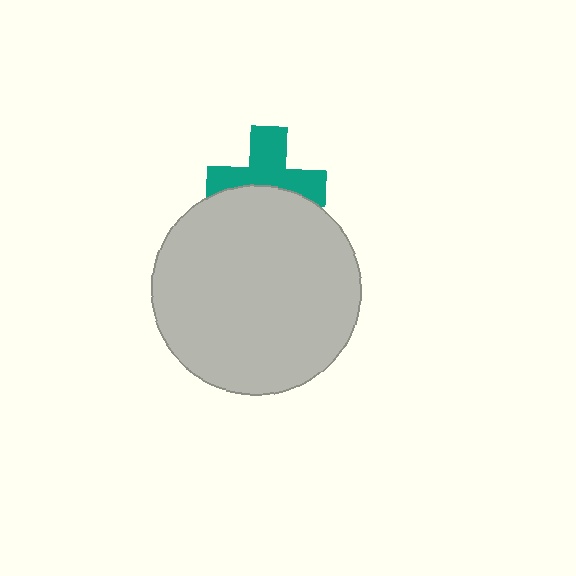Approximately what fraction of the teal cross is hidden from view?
Roughly 43% of the teal cross is hidden behind the light gray circle.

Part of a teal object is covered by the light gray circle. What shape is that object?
It is a cross.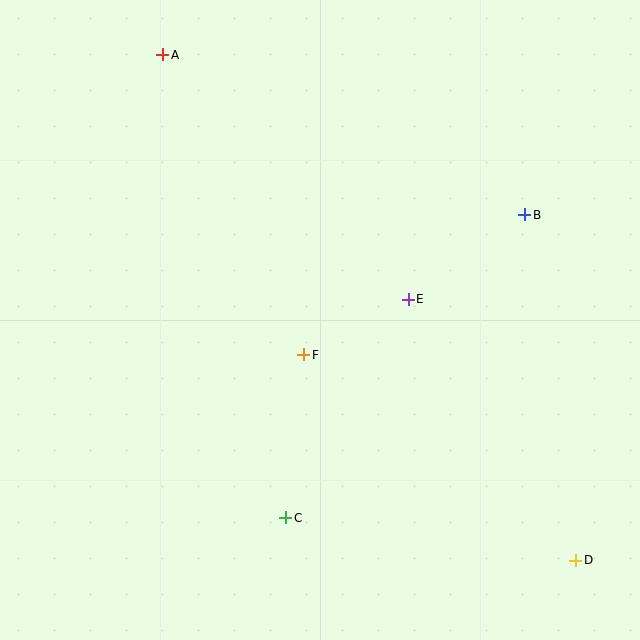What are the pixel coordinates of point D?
Point D is at (576, 560).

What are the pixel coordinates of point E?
Point E is at (408, 299).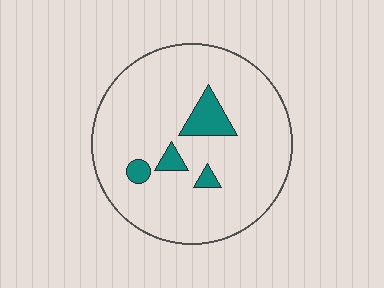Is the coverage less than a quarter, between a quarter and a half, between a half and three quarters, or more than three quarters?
Less than a quarter.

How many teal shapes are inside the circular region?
4.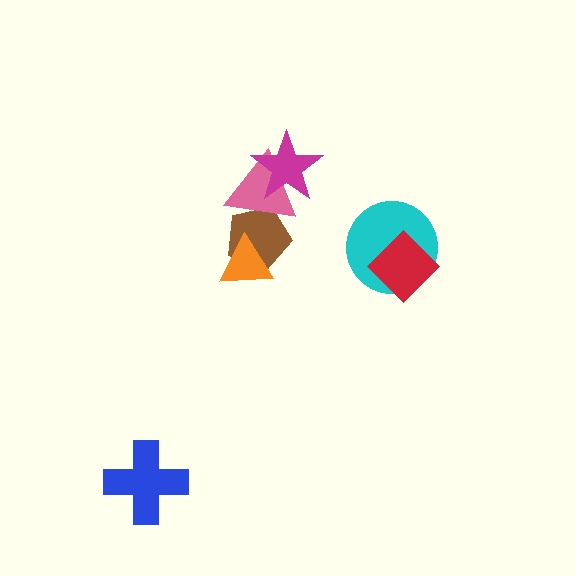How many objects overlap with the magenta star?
1 object overlaps with the magenta star.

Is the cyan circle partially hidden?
Yes, it is partially covered by another shape.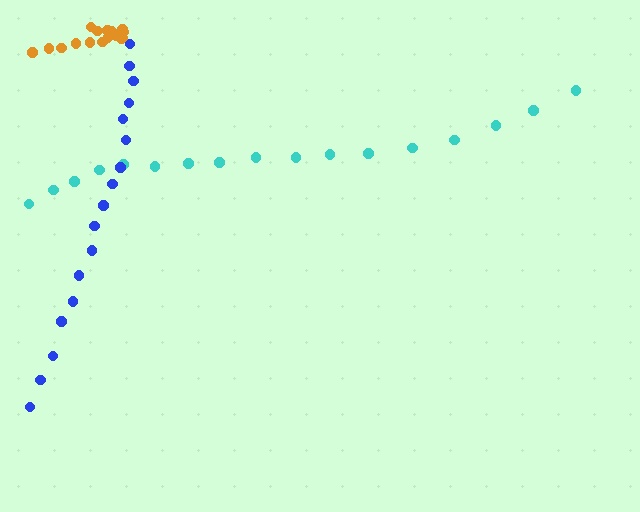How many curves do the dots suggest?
There are 3 distinct paths.